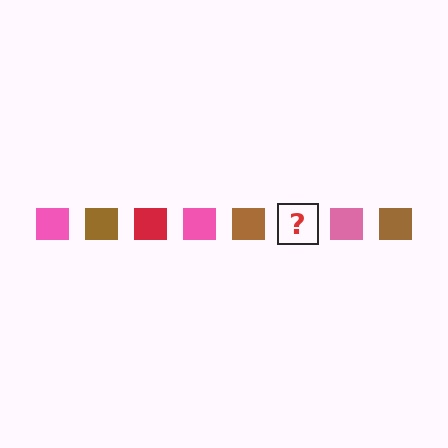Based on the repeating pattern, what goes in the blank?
The blank should be a red square.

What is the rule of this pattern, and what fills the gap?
The rule is that the pattern cycles through pink, brown, red squares. The gap should be filled with a red square.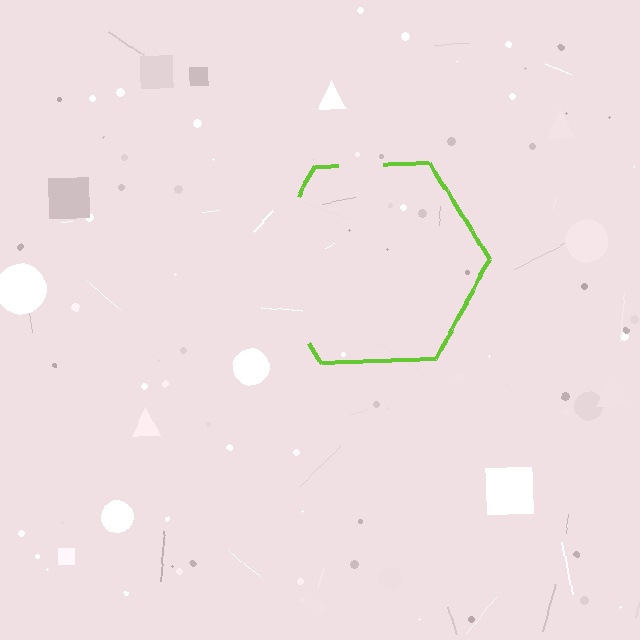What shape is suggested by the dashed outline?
The dashed outline suggests a hexagon.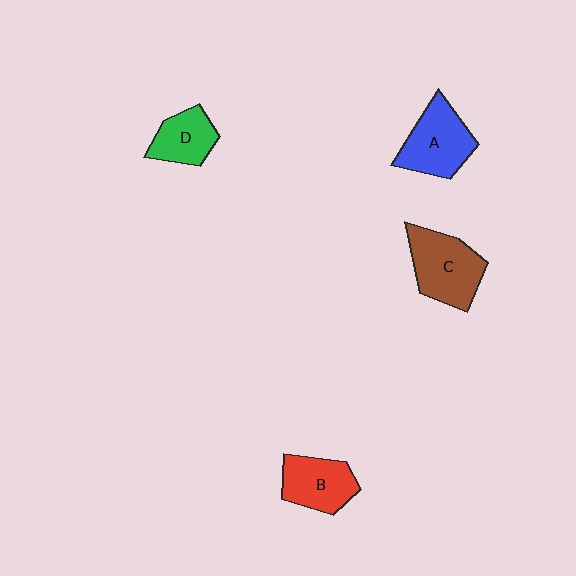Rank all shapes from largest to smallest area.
From largest to smallest: C (brown), A (blue), B (red), D (green).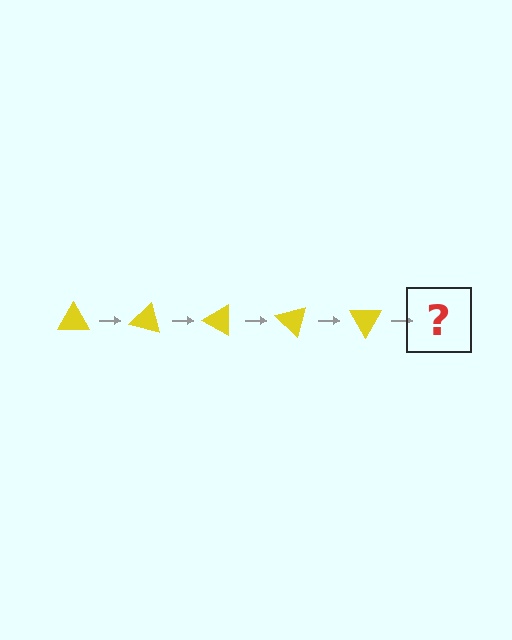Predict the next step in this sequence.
The next step is a yellow triangle rotated 75 degrees.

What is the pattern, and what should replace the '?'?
The pattern is that the triangle rotates 15 degrees each step. The '?' should be a yellow triangle rotated 75 degrees.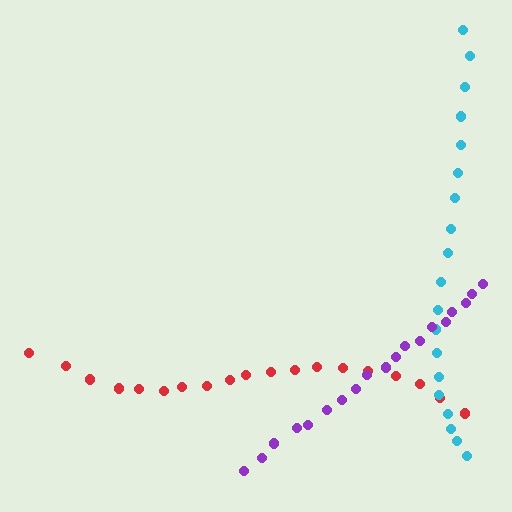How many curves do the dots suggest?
There are 3 distinct paths.